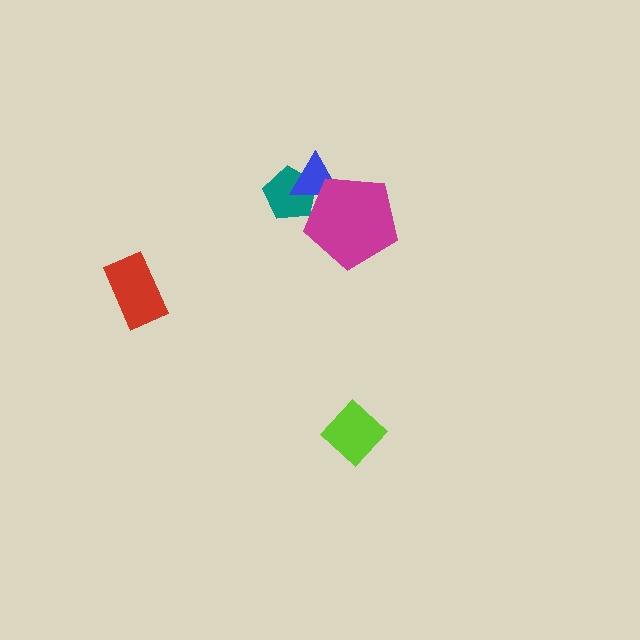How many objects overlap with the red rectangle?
0 objects overlap with the red rectangle.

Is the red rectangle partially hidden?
No, no other shape covers it.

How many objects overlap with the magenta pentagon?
2 objects overlap with the magenta pentagon.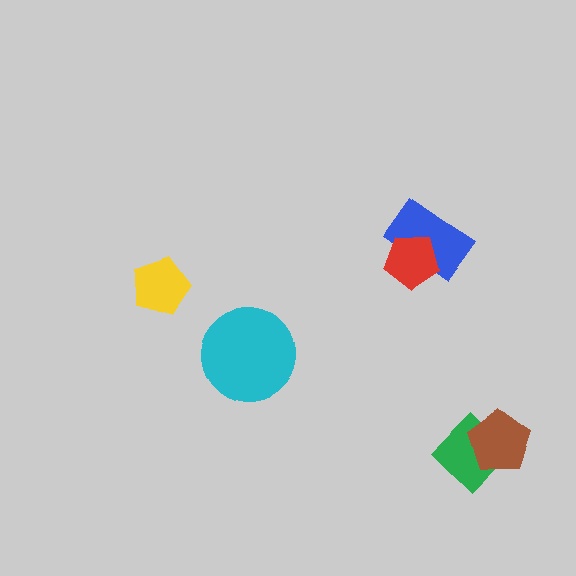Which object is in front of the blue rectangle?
The red pentagon is in front of the blue rectangle.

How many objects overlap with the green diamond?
1 object overlaps with the green diamond.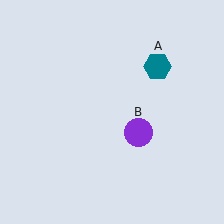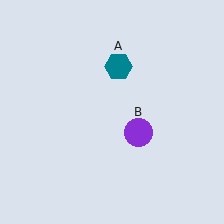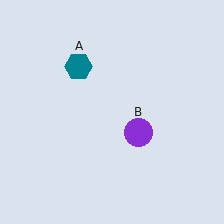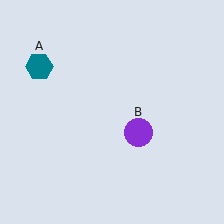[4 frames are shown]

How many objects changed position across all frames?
1 object changed position: teal hexagon (object A).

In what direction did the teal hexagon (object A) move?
The teal hexagon (object A) moved left.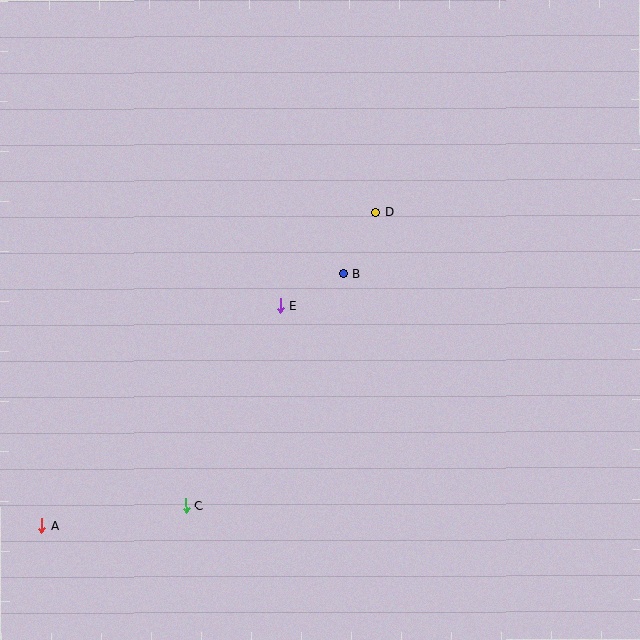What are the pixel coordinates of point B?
Point B is at (343, 274).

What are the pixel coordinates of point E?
Point E is at (280, 306).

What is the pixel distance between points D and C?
The distance between D and C is 350 pixels.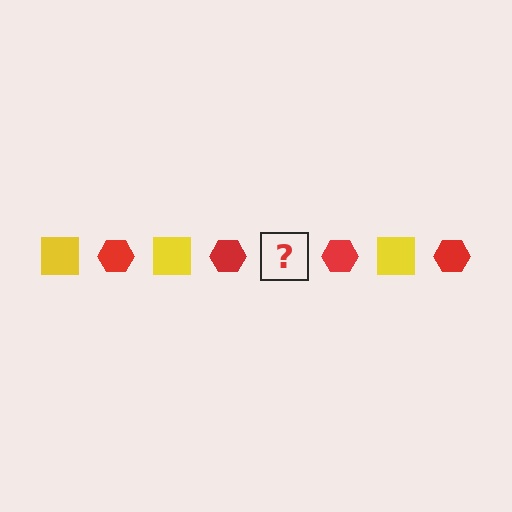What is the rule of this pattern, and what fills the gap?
The rule is that the pattern alternates between yellow square and red hexagon. The gap should be filled with a yellow square.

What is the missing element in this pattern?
The missing element is a yellow square.